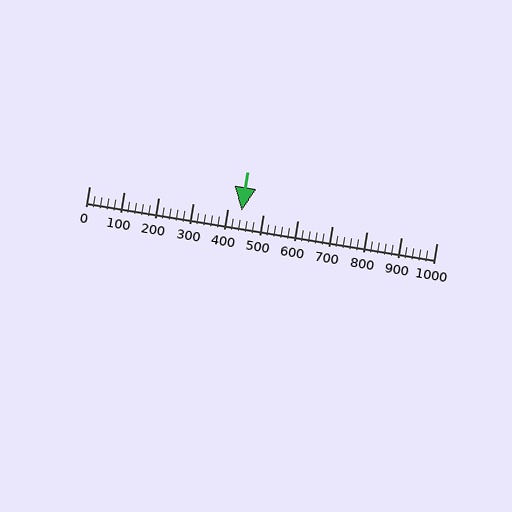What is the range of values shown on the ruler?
The ruler shows values from 0 to 1000.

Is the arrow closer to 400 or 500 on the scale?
The arrow is closer to 400.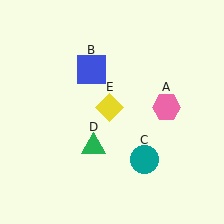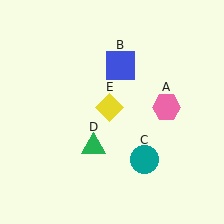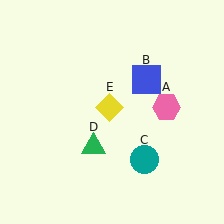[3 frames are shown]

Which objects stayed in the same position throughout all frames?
Pink hexagon (object A) and teal circle (object C) and green triangle (object D) and yellow diamond (object E) remained stationary.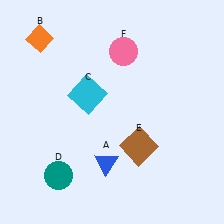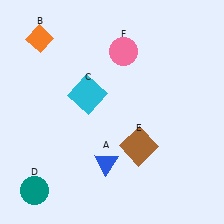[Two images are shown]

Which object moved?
The teal circle (D) moved left.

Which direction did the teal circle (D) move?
The teal circle (D) moved left.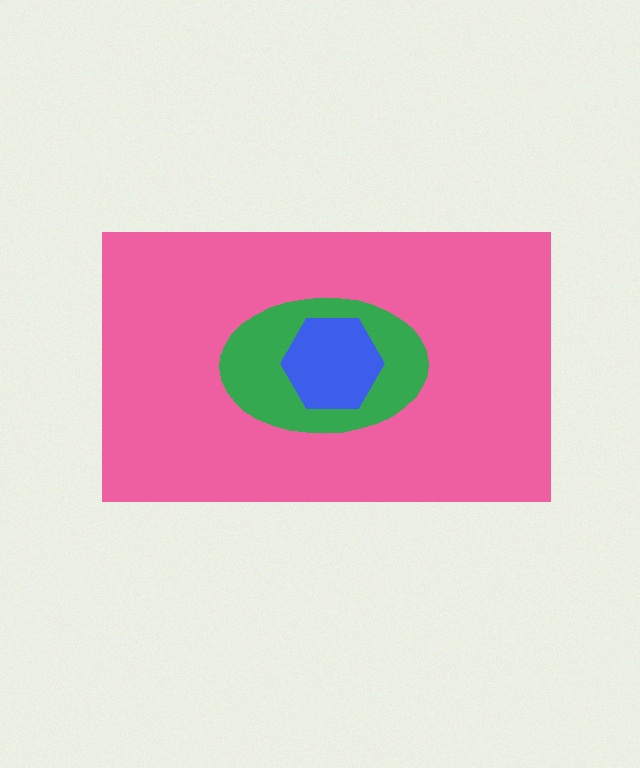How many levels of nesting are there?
3.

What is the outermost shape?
The pink rectangle.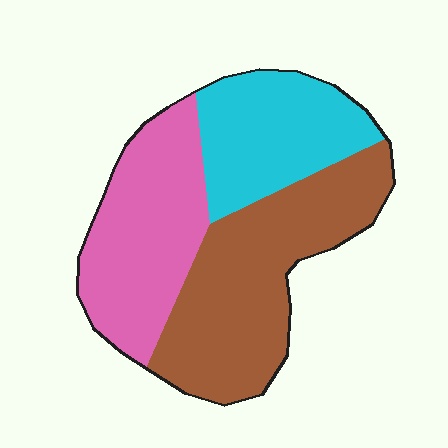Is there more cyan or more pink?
Pink.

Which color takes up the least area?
Cyan, at roughly 25%.